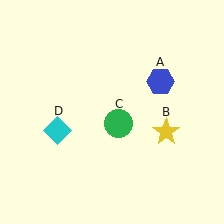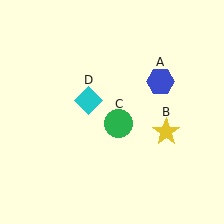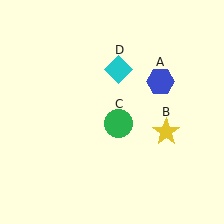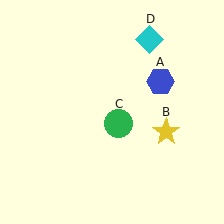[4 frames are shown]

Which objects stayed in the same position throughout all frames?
Blue hexagon (object A) and yellow star (object B) and green circle (object C) remained stationary.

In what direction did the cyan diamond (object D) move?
The cyan diamond (object D) moved up and to the right.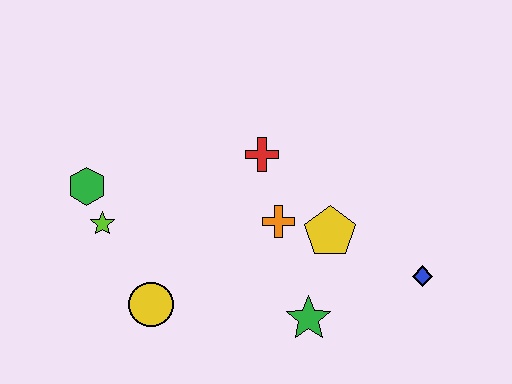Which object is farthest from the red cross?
The blue diamond is farthest from the red cross.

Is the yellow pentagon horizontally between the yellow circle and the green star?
No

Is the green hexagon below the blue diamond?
No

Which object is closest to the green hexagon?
The lime star is closest to the green hexagon.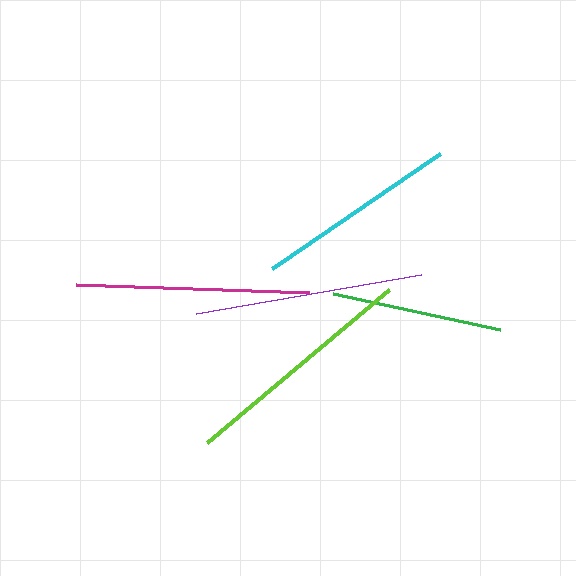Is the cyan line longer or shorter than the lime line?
The lime line is longer than the cyan line.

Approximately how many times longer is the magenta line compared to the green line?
The magenta line is approximately 1.4 times the length of the green line.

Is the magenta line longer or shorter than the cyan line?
The magenta line is longer than the cyan line.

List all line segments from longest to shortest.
From longest to shortest: lime, magenta, purple, cyan, green.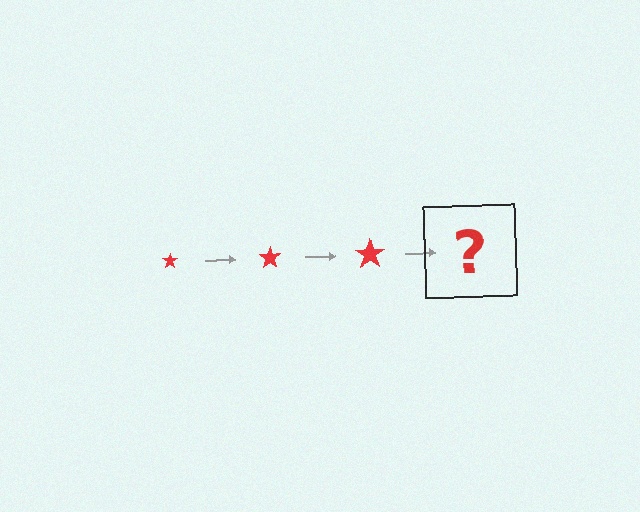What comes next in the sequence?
The next element should be a red star, larger than the previous one.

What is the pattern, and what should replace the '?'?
The pattern is that the star gets progressively larger each step. The '?' should be a red star, larger than the previous one.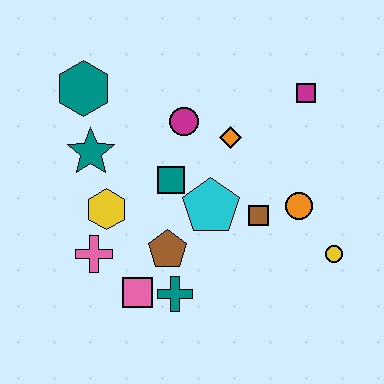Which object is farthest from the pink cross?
The magenta square is farthest from the pink cross.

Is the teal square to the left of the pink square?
No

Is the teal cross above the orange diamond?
No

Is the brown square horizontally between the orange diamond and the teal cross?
No